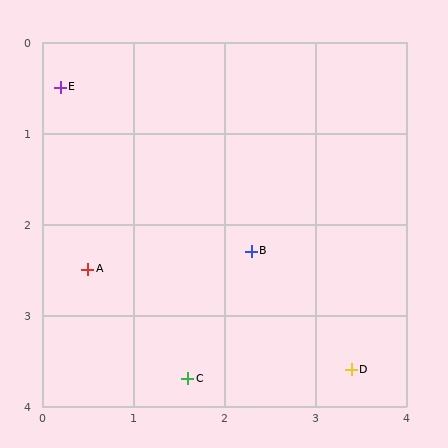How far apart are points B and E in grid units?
Points B and E are about 2.8 grid units apart.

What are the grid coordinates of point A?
Point A is at approximately (0.5, 2.5).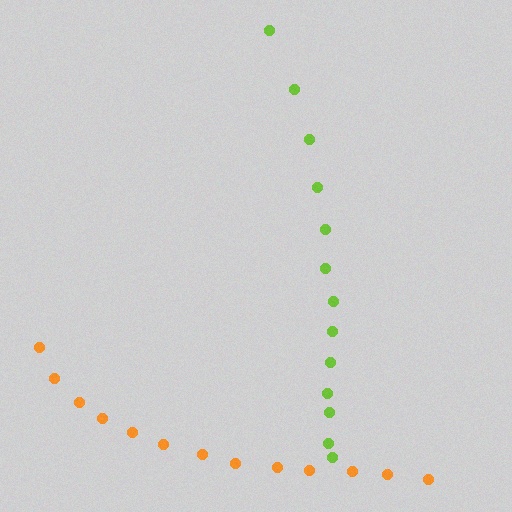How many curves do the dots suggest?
There are 2 distinct paths.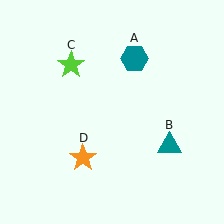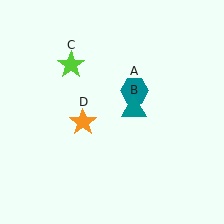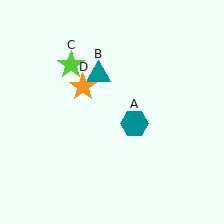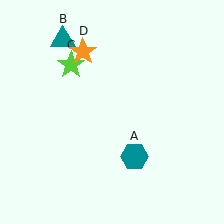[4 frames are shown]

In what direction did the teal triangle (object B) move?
The teal triangle (object B) moved up and to the left.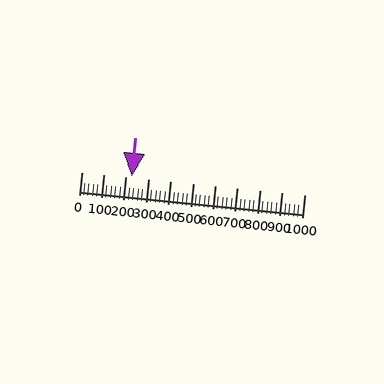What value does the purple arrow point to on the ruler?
The purple arrow points to approximately 225.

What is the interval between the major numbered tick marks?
The major tick marks are spaced 100 units apart.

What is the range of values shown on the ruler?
The ruler shows values from 0 to 1000.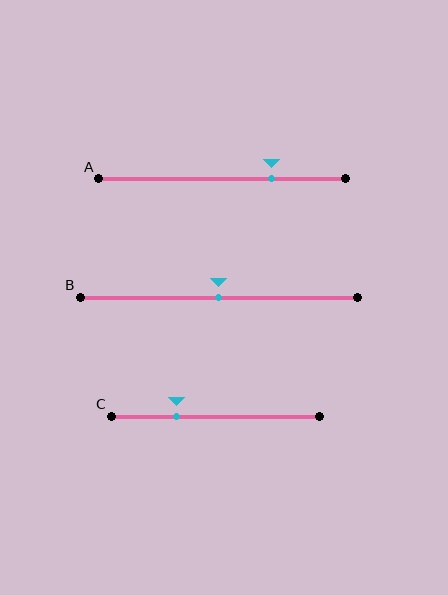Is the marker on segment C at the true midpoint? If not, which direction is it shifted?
No, the marker on segment C is shifted to the left by about 19% of the segment length.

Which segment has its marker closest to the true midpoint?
Segment B has its marker closest to the true midpoint.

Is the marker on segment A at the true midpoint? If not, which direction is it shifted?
No, the marker on segment A is shifted to the right by about 20% of the segment length.